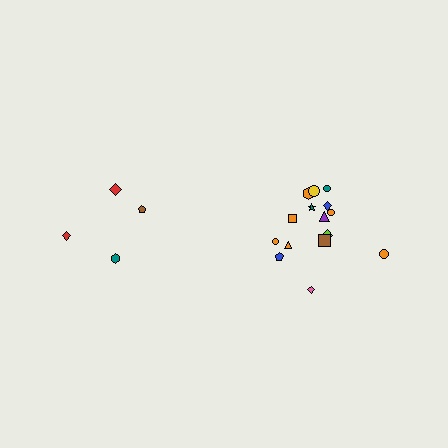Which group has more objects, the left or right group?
The right group.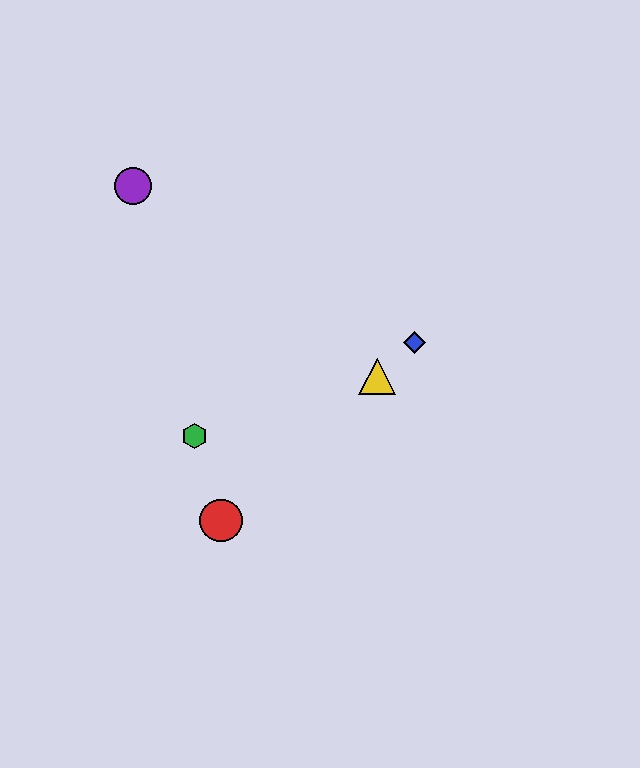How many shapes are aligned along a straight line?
3 shapes (the red circle, the blue diamond, the yellow triangle) are aligned along a straight line.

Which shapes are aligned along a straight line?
The red circle, the blue diamond, the yellow triangle are aligned along a straight line.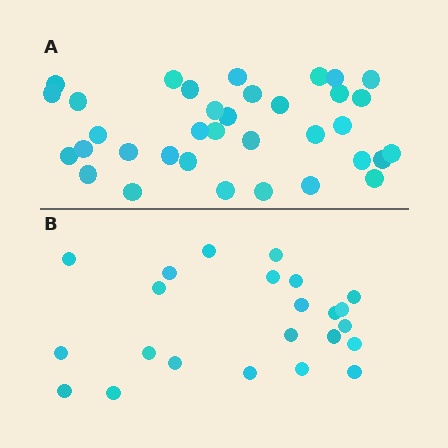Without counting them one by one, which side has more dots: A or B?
Region A (the top region) has more dots.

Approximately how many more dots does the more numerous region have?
Region A has roughly 12 or so more dots than region B.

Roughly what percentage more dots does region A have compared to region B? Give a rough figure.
About 50% more.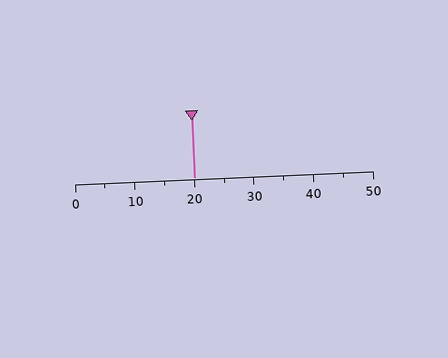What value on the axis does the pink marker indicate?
The marker indicates approximately 20.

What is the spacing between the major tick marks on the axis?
The major ticks are spaced 10 apart.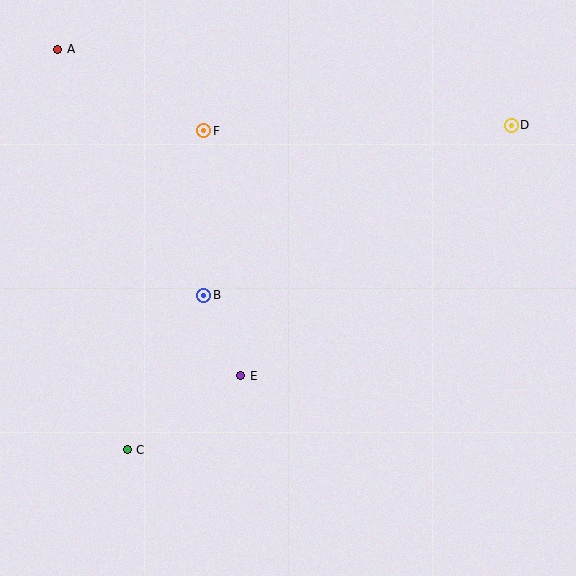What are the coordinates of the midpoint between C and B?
The midpoint between C and B is at (166, 373).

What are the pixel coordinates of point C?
Point C is at (127, 450).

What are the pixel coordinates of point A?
Point A is at (58, 49).